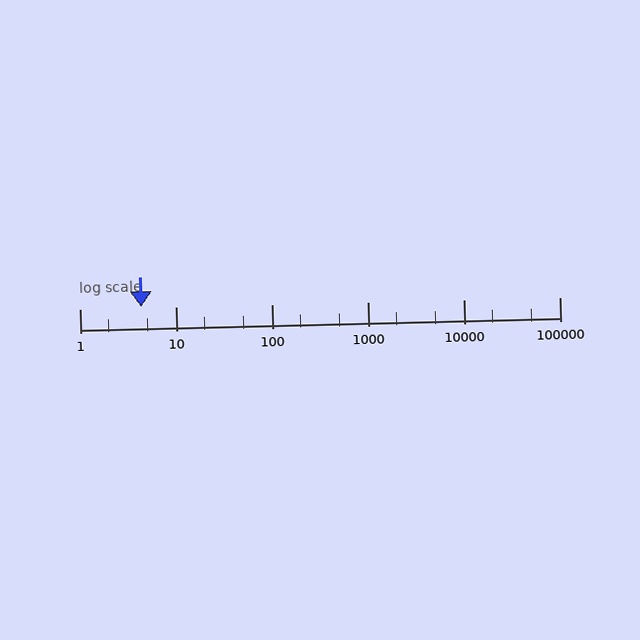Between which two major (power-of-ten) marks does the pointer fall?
The pointer is between 1 and 10.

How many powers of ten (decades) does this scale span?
The scale spans 5 decades, from 1 to 100000.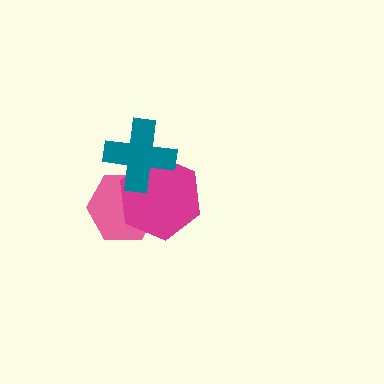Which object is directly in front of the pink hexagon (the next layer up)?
The magenta hexagon is directly in front of the pink hexagon.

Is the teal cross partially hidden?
No, no other shape covers it.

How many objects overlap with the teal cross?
2 objects overlap with the teal cross.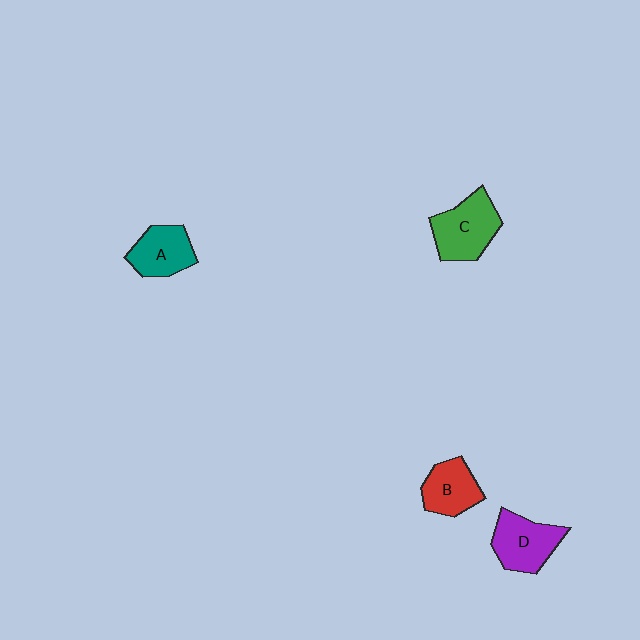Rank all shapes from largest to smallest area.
From largest to smallest: C (green), D (purple), A (teal), B (red).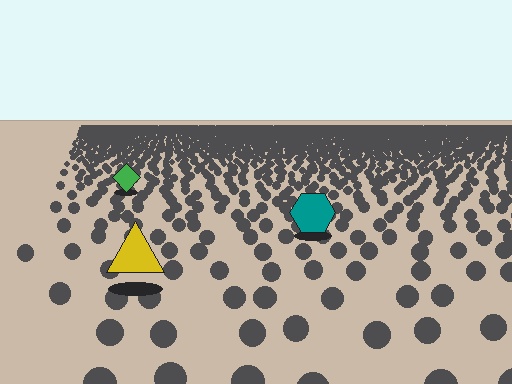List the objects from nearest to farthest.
From nearest to farthest: the yellow triangle, the teal hexagon, the green diamond.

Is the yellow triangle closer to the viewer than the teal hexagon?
Yes. The yellow triangle is closer — you can tell from the texture gradient: the ground texture is coarser near it.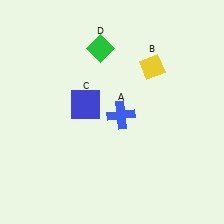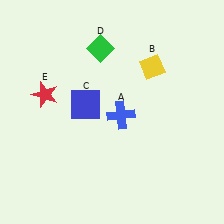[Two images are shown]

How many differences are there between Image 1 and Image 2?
There is 1 difference between the two images.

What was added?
A red star (E) was added in Image 2.